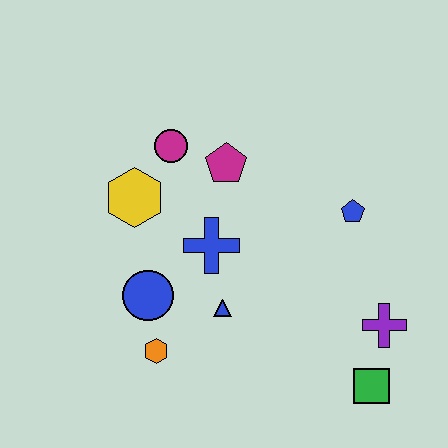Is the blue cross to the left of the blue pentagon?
Yes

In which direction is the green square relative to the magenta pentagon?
The green square is below the magenta pentagon.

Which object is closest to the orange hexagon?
The blue circle is closest to the orange hexagon.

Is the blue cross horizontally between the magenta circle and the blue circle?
No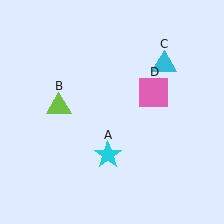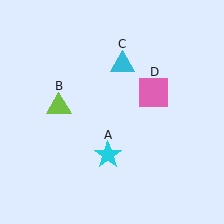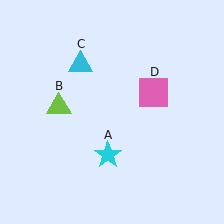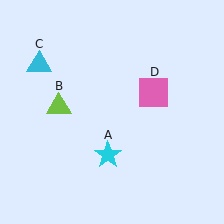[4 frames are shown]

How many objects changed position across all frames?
1 object changed position: cyan triangle (object C).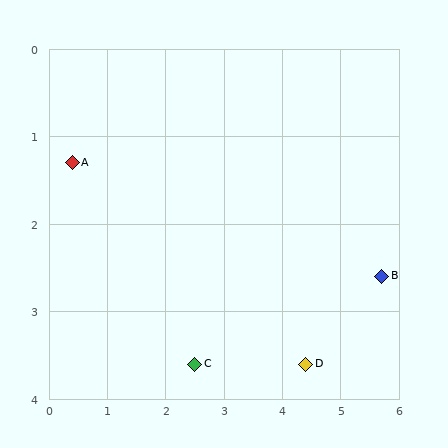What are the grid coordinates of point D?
Point D is at approximately (4.4, 3.6).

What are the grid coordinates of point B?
Point B is at approximately (5.7, 2.6).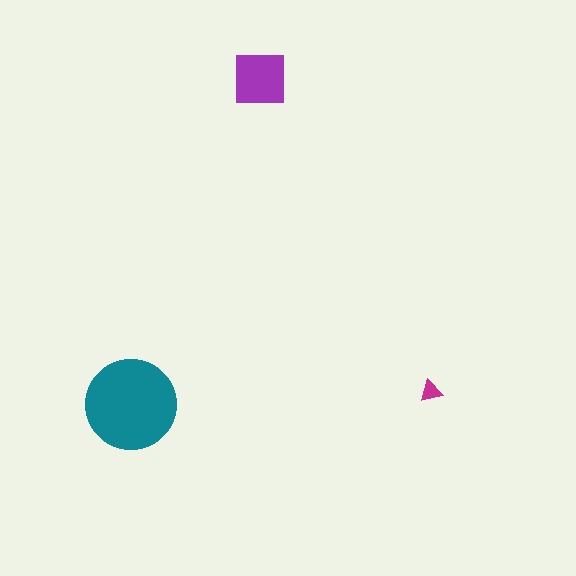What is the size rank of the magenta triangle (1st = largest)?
3rd.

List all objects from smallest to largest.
The magenta triangle, the purple square, the teal circle.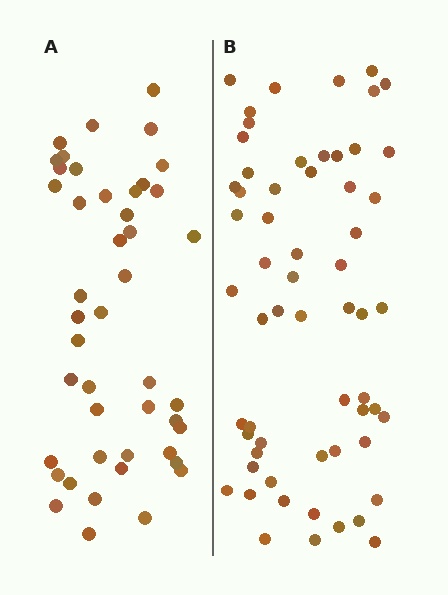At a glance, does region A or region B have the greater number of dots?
Region B (the right region) has more dots.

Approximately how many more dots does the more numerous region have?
Region B has approximately 15 more dots than region A.